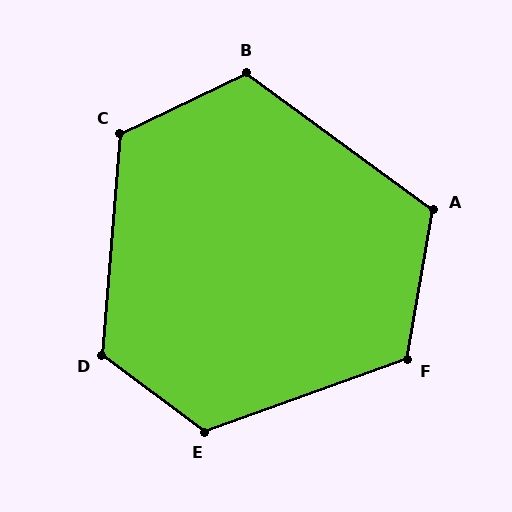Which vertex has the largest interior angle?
E, at approximately 124 degrees.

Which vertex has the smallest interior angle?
A, at approximately 116 degrees.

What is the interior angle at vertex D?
Approximately 122 degrees (obtuse).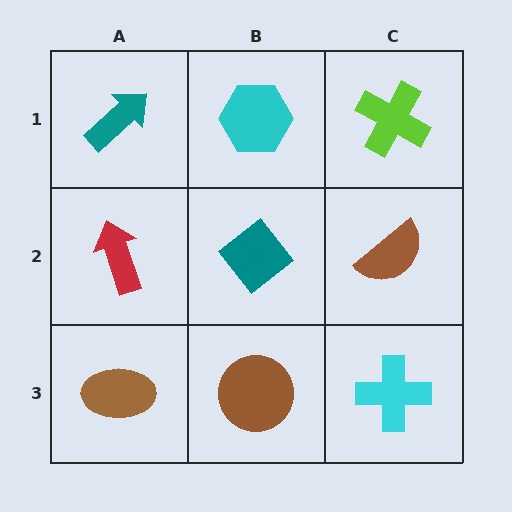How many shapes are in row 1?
3 shapes.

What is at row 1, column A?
A teal arrow.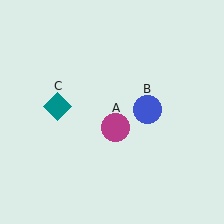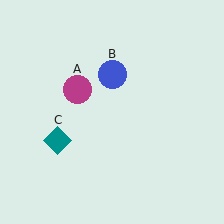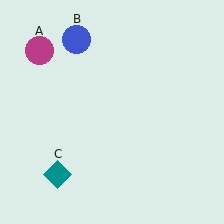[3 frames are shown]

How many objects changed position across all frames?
3 objects changed position: magenta circle (object A), blue circle (object B), teal diamond (object C).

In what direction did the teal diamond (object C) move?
The teal diamond (object C) moved down.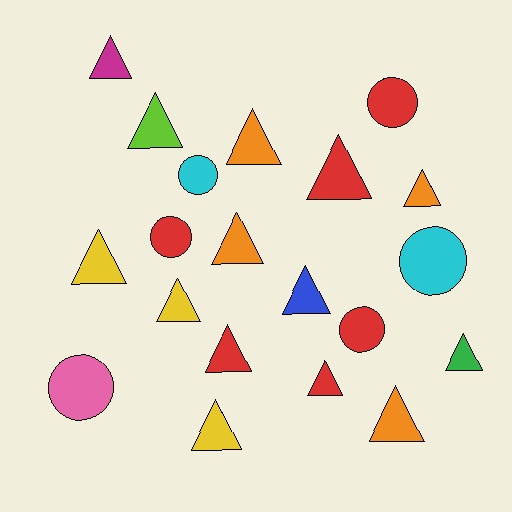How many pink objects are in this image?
There is 1 pink object.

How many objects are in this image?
There are 20 objects.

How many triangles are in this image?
There are 14 triangles.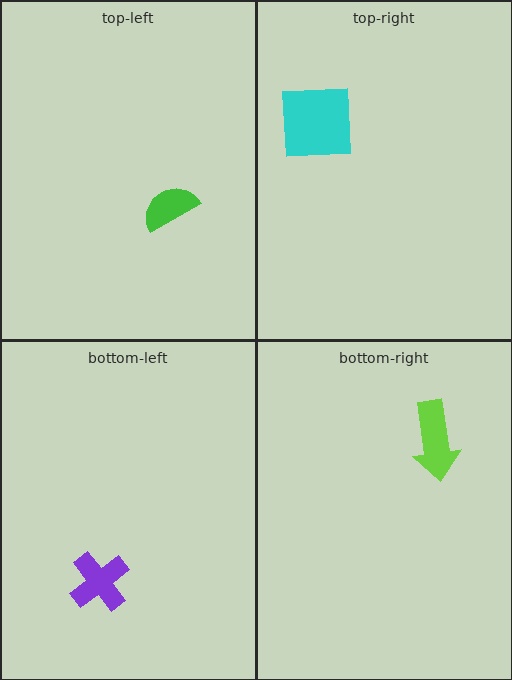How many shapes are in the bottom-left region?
1.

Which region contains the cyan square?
The top-right region.